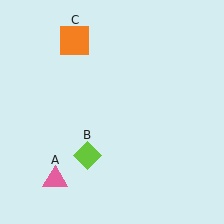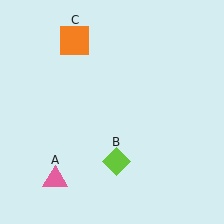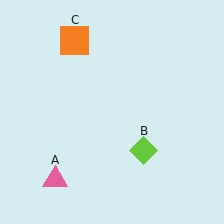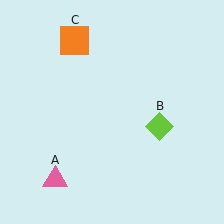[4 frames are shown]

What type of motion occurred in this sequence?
The lime diamond (object B) rotated counterclockwise around the center of the scene.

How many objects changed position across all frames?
1 object changed position: lime diamond (object B).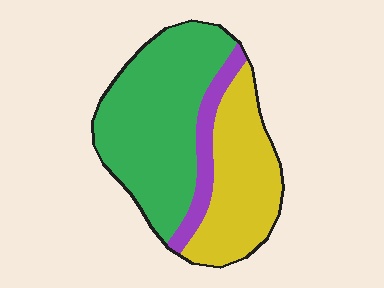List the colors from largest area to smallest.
From largest to smallest: green, yellow, purple.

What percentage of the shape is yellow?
Yellow takes up between a third and a half of the shape.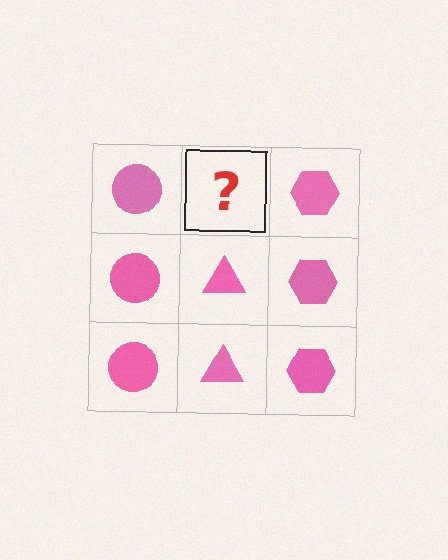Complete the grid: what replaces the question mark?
The question mark should be replaced with a pink triangle.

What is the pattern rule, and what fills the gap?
The rule is that each column has a consistent shape. The gap should be filled with a pink triangle.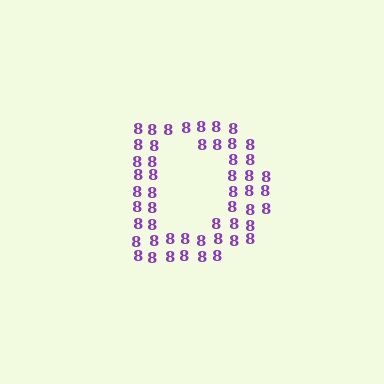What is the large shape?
The large shape is the letter D.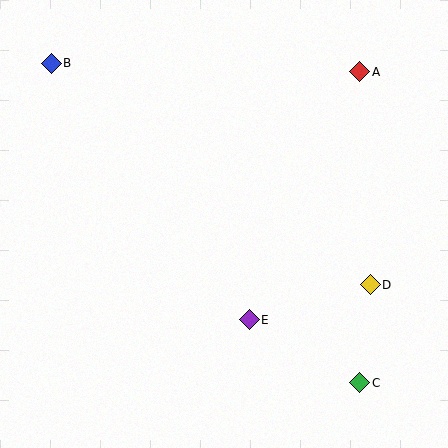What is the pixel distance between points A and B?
The distance between A and B is 309 pixels.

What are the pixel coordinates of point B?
Point B is at (51, 63).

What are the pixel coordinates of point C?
Point C is at (360, 383).